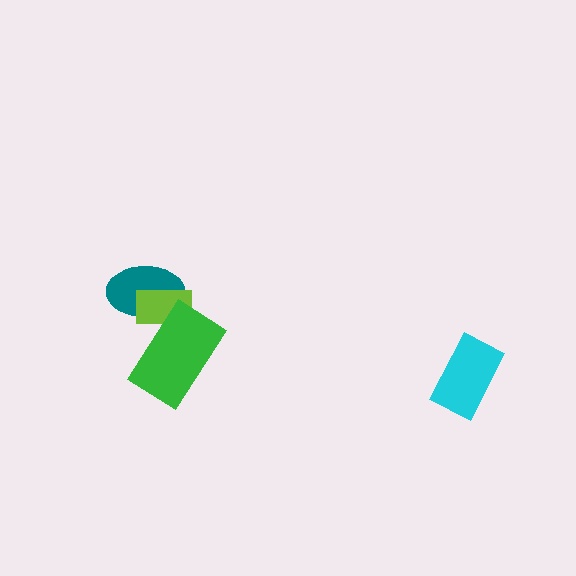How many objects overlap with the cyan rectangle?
0 objects overlap with the cyan rectangle.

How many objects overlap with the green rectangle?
2 objects overlap with the green rectangle.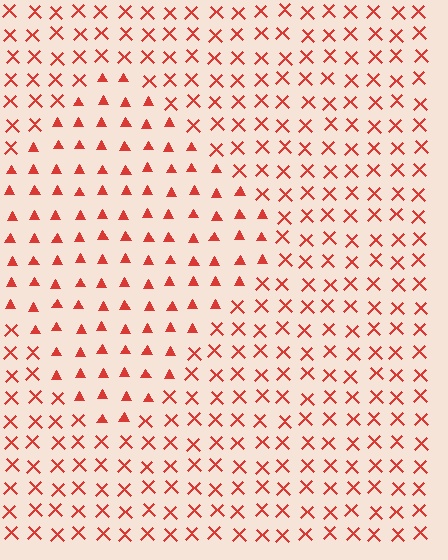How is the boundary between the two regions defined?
The boundary is defined by a change in element shape: triangles inside vs. X marks outside. All elements share the same color and spacing.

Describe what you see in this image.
The image is filled with small red elements arranged in a uniform grid. A diamond-shaped region contains triangles, while the surrounding area contains X marks. The boundary is defined purely by the change in element shape.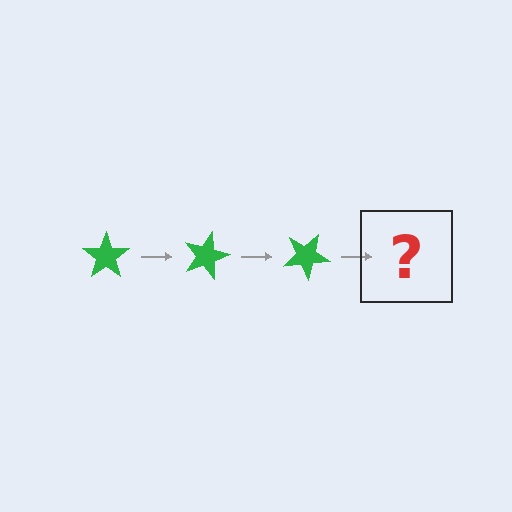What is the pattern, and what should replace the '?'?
The pattern is that the star rotates 15 degrees each step. The '?' should be a green star rotated 45 degrees.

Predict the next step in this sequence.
The next step is a green star rotated 45 degrees.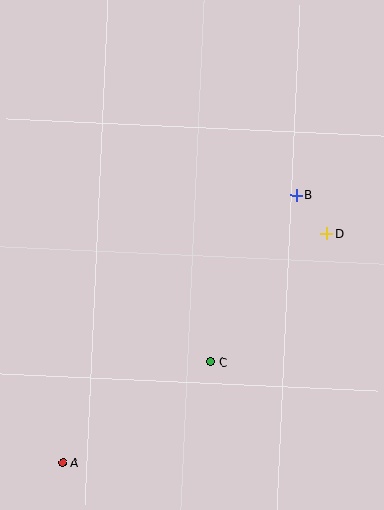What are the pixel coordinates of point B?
Point B is at (296, 195).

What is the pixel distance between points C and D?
The distance between C and D is 173 pixels.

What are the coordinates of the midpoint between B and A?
The midpoint between B and A is at (179, 329).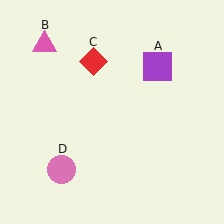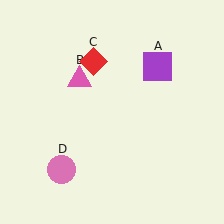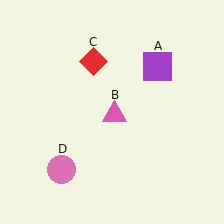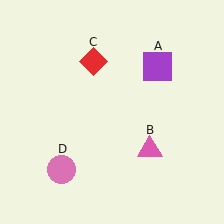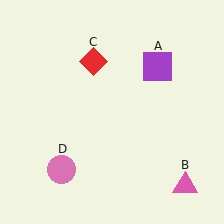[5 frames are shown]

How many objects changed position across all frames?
1 object changed position: pink triangle (object B).